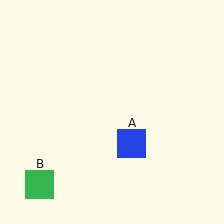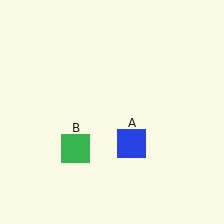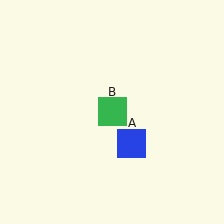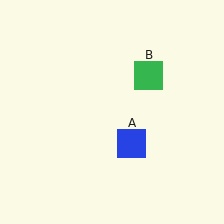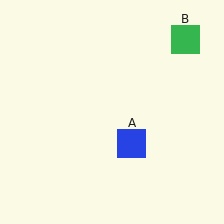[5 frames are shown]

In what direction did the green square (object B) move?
The green square (object B) moved up and to the right.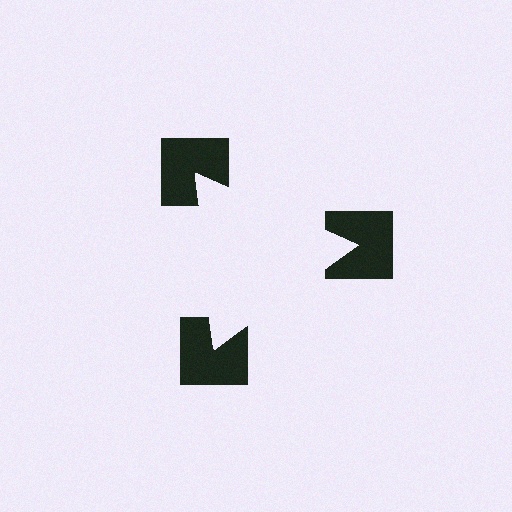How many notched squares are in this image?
There are 3 — one at each vertex of the illusory triangle.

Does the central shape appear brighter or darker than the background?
It typically appears slightly brighter than the background, even though no actual brightness change is drawn.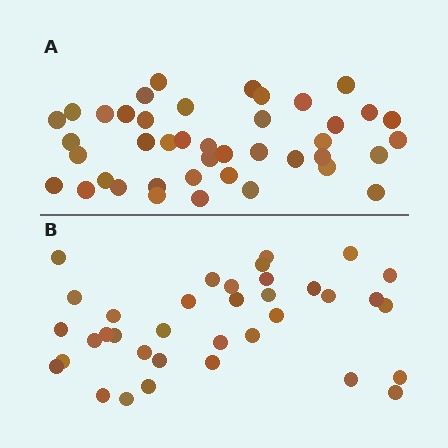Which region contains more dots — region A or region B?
Region A (the top region) has more dots.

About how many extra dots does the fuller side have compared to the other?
Region A has about 6 more dots than region B.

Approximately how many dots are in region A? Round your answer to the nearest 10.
About 40 dots. (The exact count is 42, which rounds to 40.)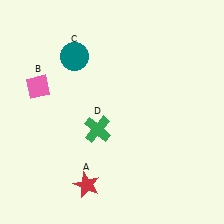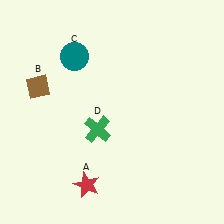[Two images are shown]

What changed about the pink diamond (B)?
In Image 1, B is pink. In Image 2, it changed to brown.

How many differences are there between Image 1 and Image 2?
There is 1 difference between the two images.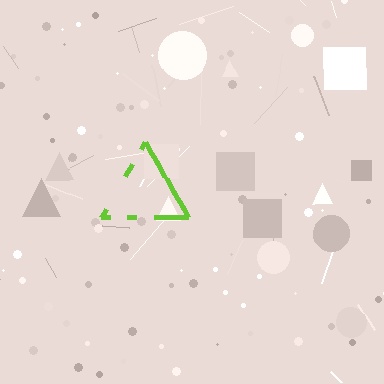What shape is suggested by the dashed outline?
The dashed outline suggests a triangle.